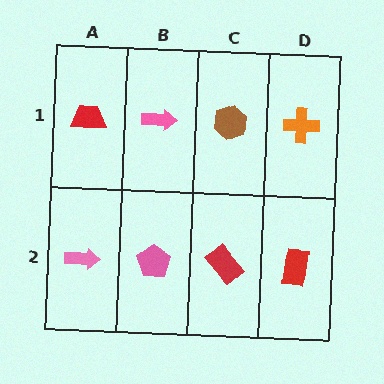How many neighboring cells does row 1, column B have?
3.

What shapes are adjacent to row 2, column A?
A red trapezoid (row 1, column A), a pink pentagon (row 2, column B).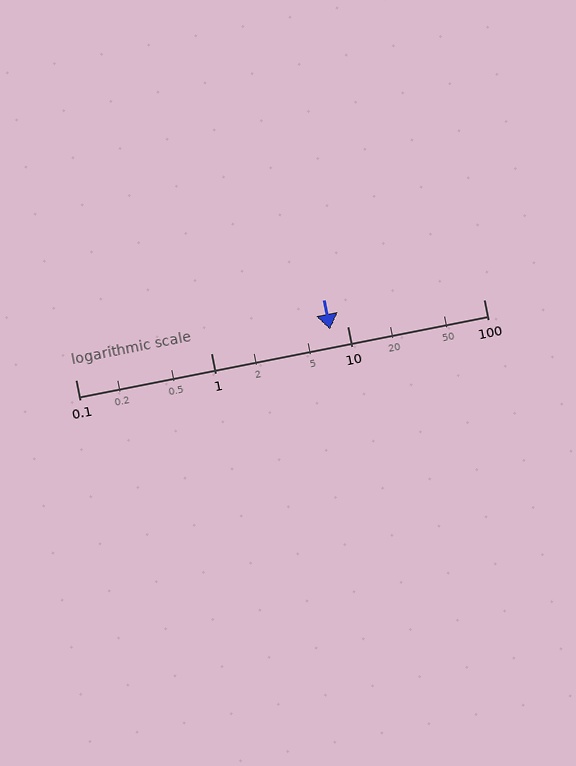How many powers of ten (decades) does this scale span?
The scale spans 3 decades, from 0.1 to 100.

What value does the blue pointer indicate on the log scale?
The pointer indicates approximately 7.4.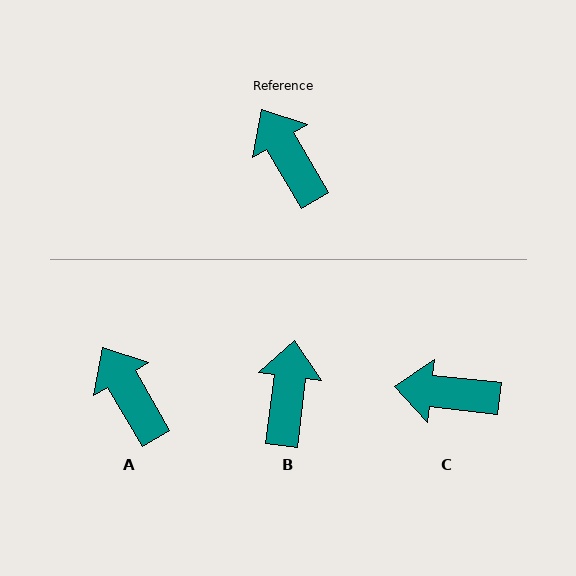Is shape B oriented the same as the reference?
No, it is off by about 38 degrees.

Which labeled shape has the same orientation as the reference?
A.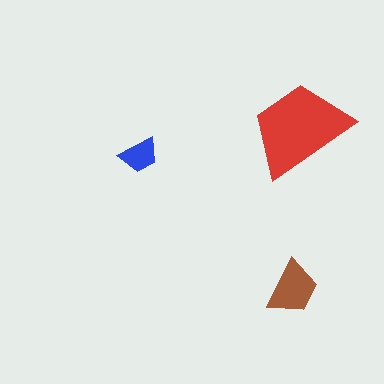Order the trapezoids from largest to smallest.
the red one, the brown one, the blue one.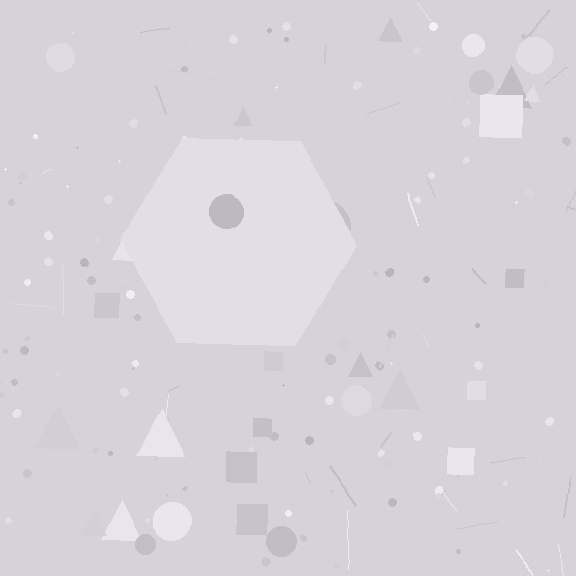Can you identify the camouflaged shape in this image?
The camouflaged shape is a hexagon.